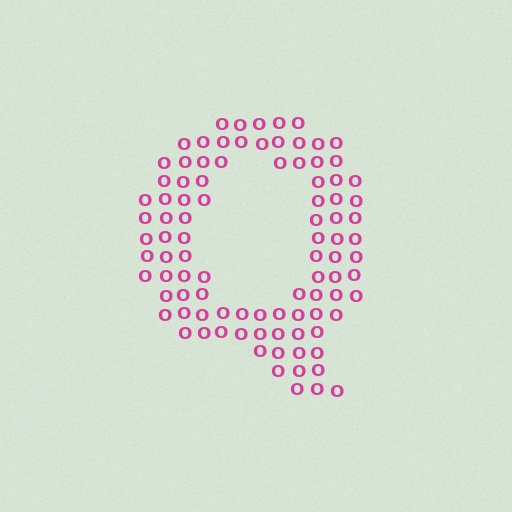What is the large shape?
The large shape is the letter Q.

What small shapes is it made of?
It is made of small letter O's.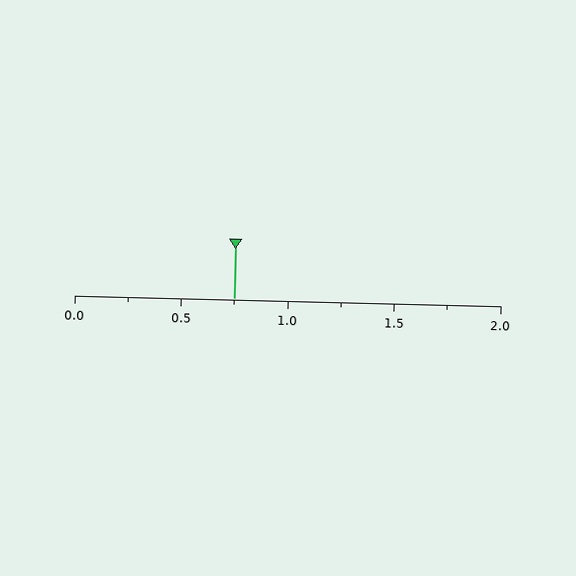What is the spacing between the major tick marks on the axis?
The major ticks are spaced 0.5 apart.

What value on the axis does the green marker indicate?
The marker indicates approximately 0.75.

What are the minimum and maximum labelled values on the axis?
The axis runs from 0.0 to 2.0.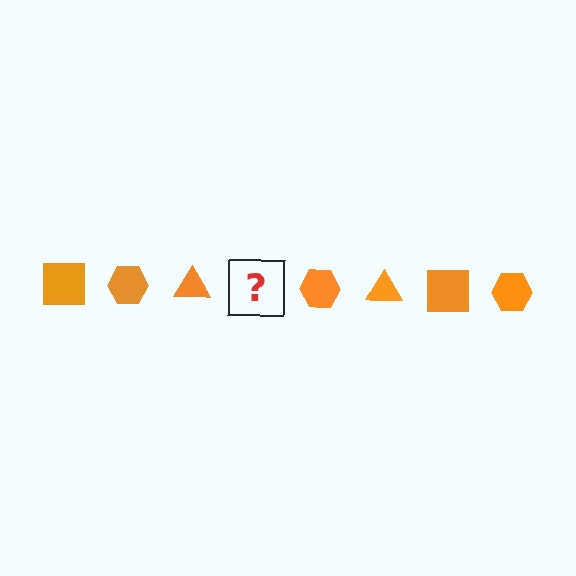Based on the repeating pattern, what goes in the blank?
The blank should be an orange square.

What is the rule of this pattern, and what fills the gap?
The rule is that the pattern cycles through square, hexagon, triangle shapes in orange. The gap should be filled with an orange square.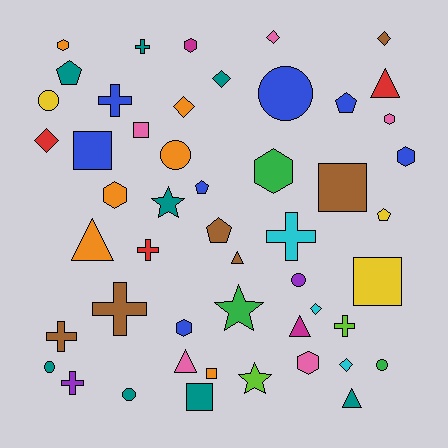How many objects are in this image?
There are 50 objects.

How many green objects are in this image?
There are 3 green objects.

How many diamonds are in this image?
There are 7 diamonds.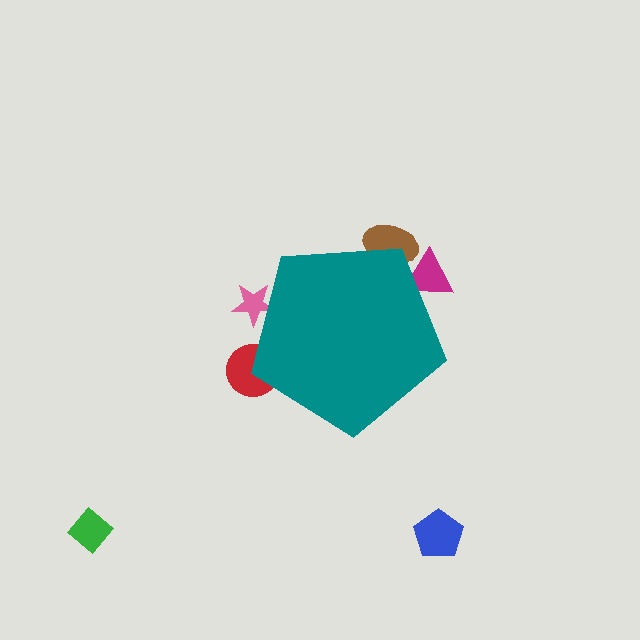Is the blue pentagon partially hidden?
No, the blue pentagon is fully visible.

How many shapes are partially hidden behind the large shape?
4 shapes are partially hidden.